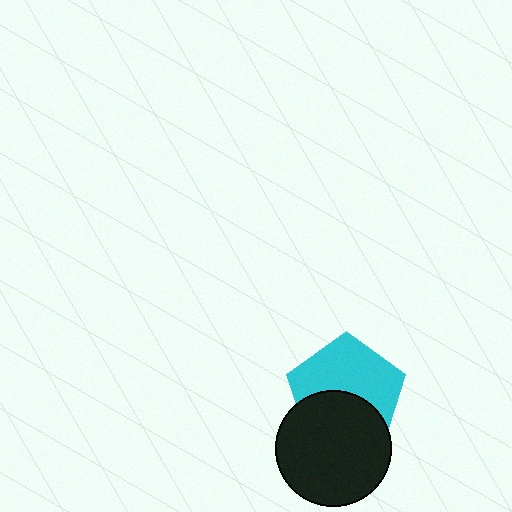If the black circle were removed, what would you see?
You would see the complete cyan pentagon.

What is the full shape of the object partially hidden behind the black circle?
The partially hidden object is a cyan pentagon.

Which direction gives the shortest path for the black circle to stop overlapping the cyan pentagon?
Moving down gives the shortest separation.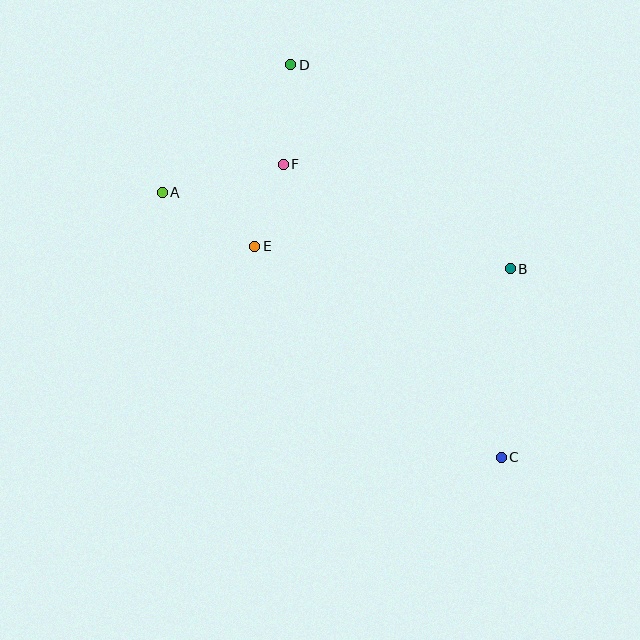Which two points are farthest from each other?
Points C and D are farthest from each other.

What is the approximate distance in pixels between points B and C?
The distance between B and C is approximately 189 pixels.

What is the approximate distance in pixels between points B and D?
The distance between B and D is approximately 300 pixels.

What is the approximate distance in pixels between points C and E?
The distance between C and E is approximately 324 pixels.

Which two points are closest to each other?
Points E and F are closest to each other.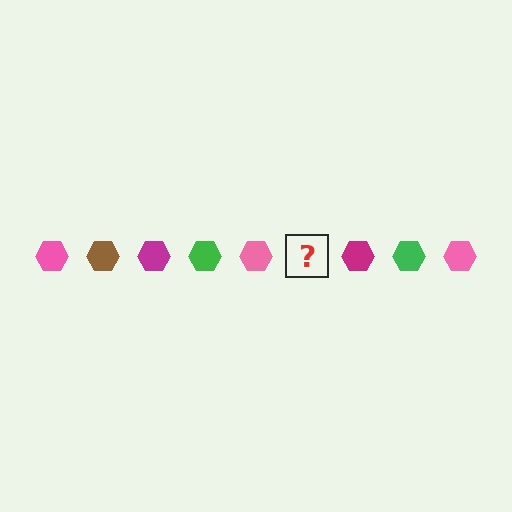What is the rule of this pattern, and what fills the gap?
The rule is that the pattern cycles through pink, brown, magenta, green hexagons. The gap should be filled with a brown hexagon.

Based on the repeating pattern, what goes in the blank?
The blank should be a brown hexagon.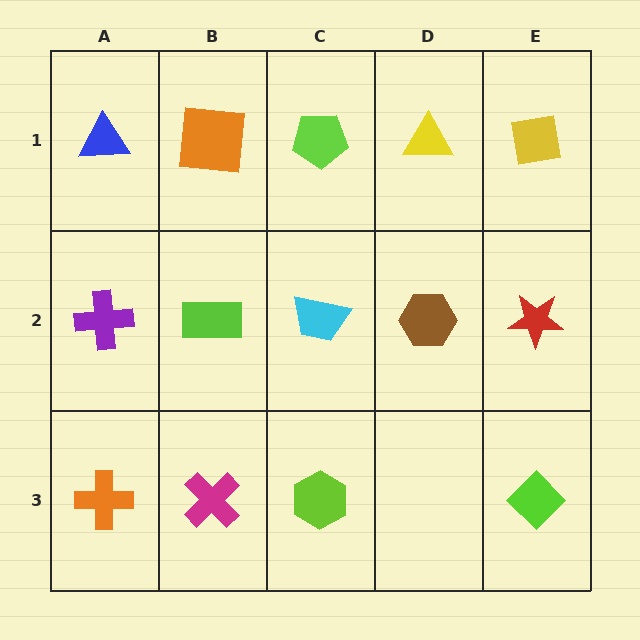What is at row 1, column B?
An orange square.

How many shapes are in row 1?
5 shapes.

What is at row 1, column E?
A yellow square.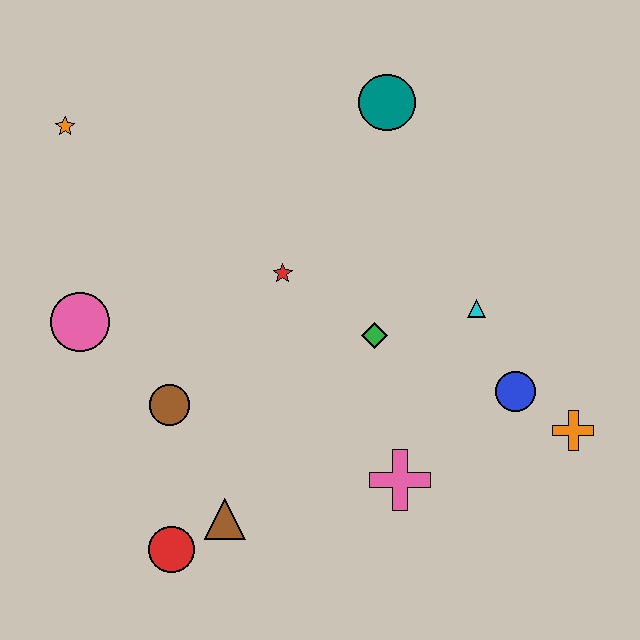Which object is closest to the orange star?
The pink circle is closest to the orange star.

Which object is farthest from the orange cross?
The orange star is farthest from the orange cross.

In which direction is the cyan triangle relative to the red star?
The cyan triangle is to the right of the red star.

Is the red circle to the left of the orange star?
No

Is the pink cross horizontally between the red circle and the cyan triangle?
Yes